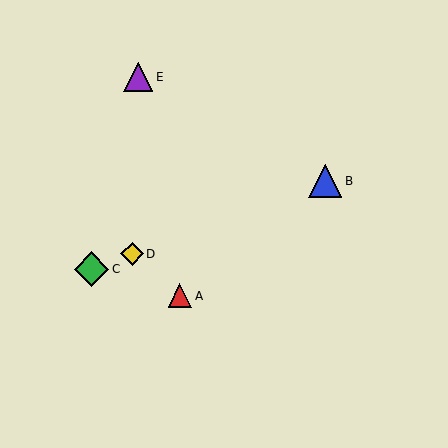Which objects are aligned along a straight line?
Objects B, C, D are aligned along a straight line.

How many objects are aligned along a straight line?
3 objects (B, C, D) are aligned along a straight line.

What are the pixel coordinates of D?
Object D is at (132, 254).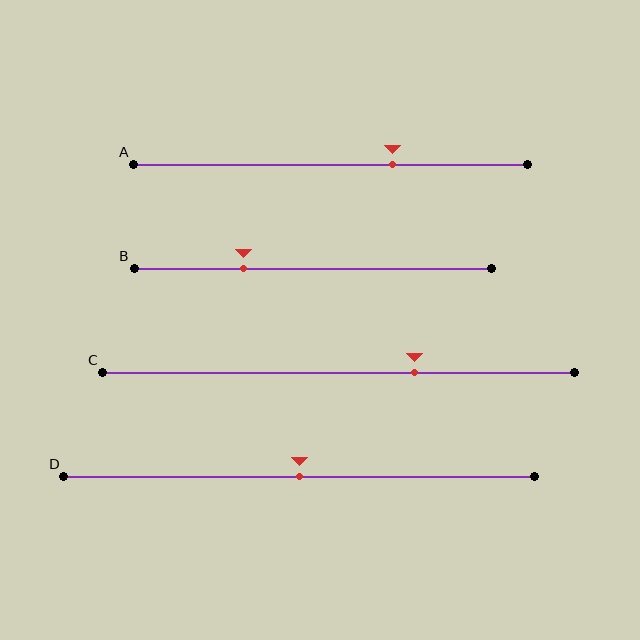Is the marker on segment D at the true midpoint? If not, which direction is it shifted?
Yes, the marker on segment D is at the true midpoint.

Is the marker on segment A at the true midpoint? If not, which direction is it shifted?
No, the marker on segment A is shifted to the right by about 16% of the segment length.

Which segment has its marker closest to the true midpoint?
Segment D has its marker closest to the true midpoint.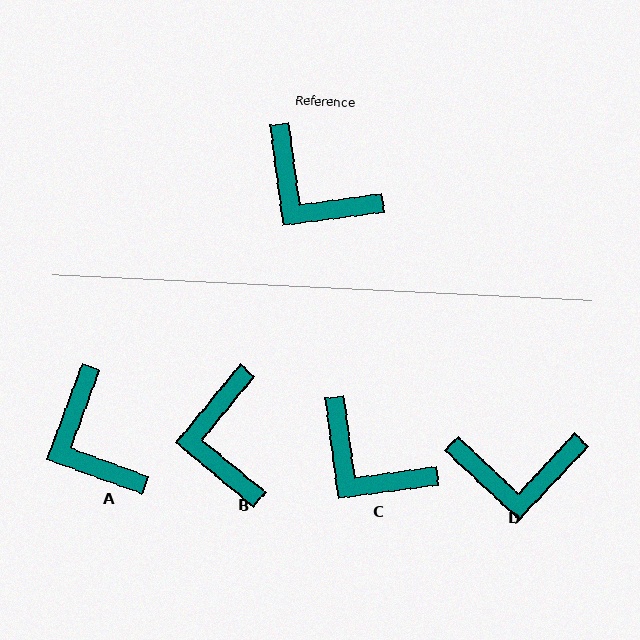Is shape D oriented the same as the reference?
No, it is off by about 39 degrees.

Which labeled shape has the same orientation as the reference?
C.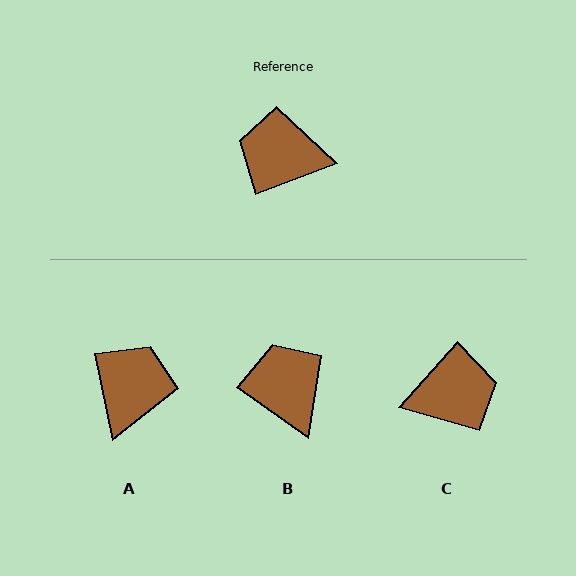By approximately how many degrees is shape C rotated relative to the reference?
Approximately 153 degrees clockwise.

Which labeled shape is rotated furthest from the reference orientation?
C, about 153 degrees away.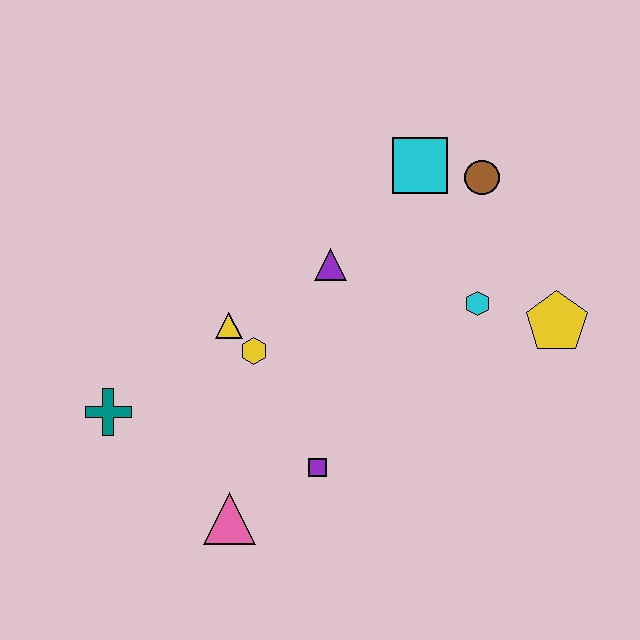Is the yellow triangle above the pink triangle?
Yes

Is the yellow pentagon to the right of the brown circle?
Yes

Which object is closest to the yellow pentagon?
The cyan hexagon is closest to the yellow pentagon.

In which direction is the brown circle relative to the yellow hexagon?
The brown circle is to the right of the yellow hexagon.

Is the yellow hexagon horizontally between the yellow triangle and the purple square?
Yes